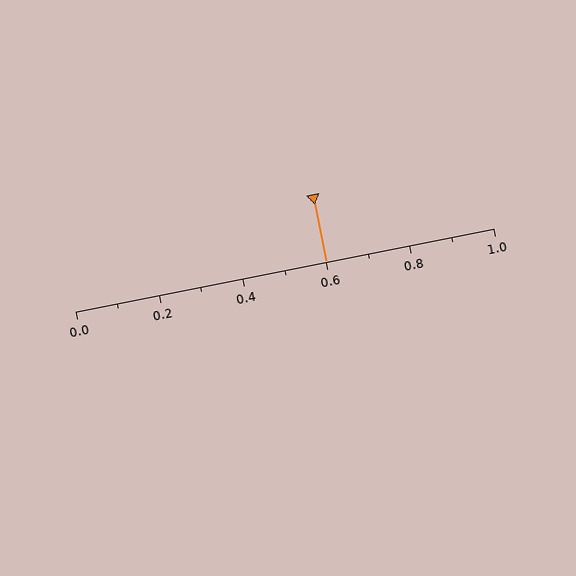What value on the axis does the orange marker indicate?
The marker indicates approximately 0.6.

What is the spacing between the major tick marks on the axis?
The major ticks are spaced 0.2 apart.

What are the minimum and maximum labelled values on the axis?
The axis runs from 0.0 to 1.0.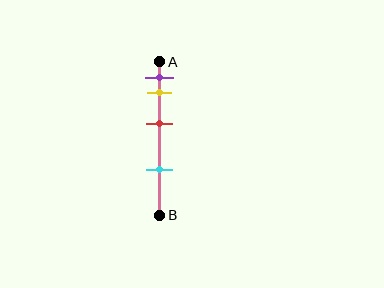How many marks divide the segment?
There are 4 marks dividing the segment.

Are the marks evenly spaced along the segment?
No, the marks are not evenly spaced.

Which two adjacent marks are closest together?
The purple and yellow marks are the closest adjacent pair.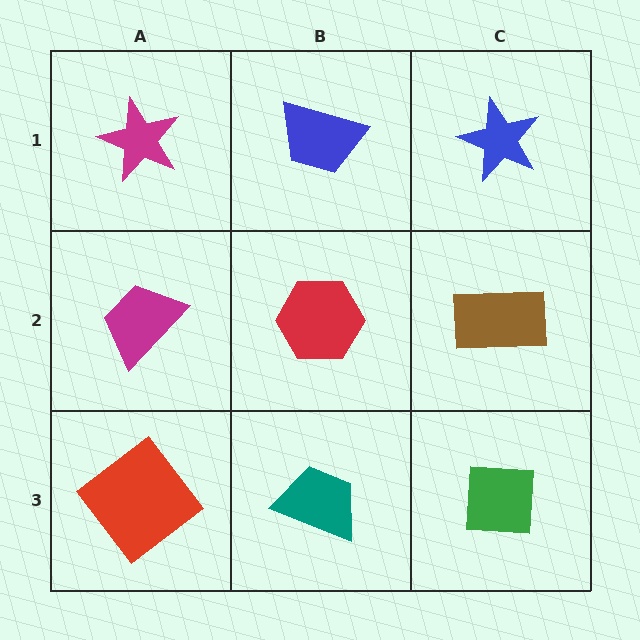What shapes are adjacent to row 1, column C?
A brown rectangle (row 2, column C), a blue trapezoid (row 1, column B).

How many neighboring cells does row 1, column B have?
3.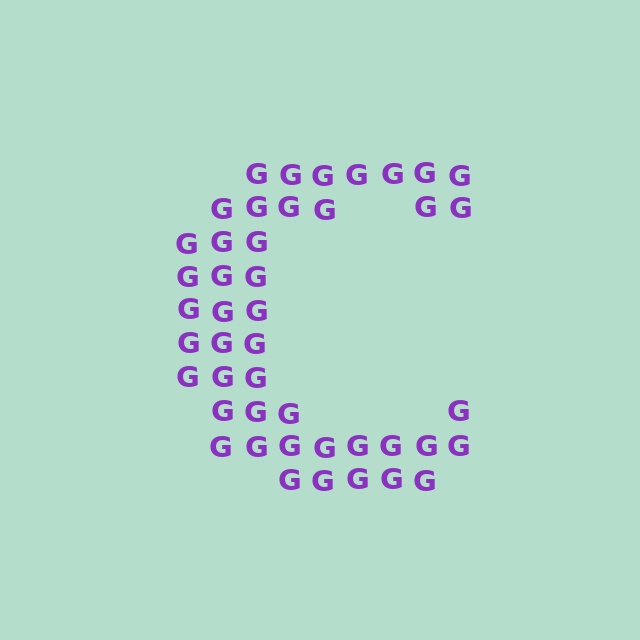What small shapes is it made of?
It is made of small letter G's.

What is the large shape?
The large shape is the letter C.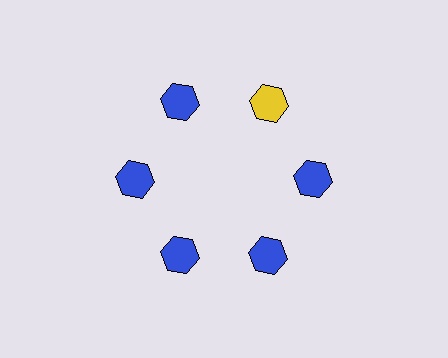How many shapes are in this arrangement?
There are 6 shapes arranged in a ring pattern.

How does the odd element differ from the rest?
It has a different color: yellow instead of blue.